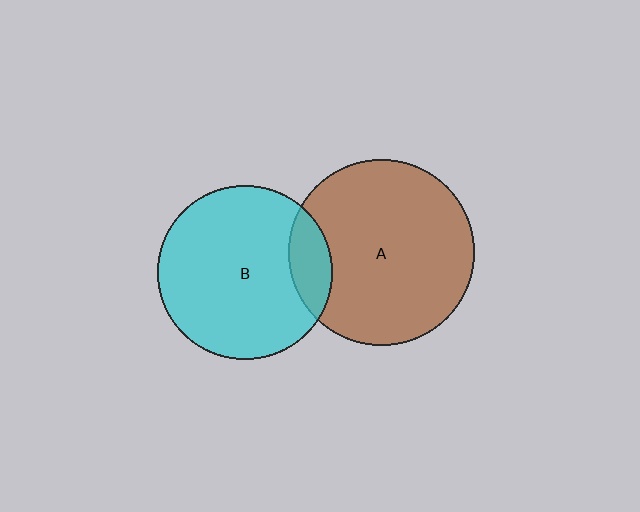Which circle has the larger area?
Circle A (brown).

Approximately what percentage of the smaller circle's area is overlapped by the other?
Approximately 15%.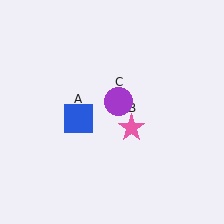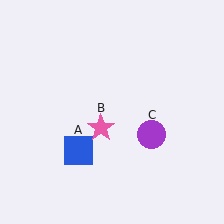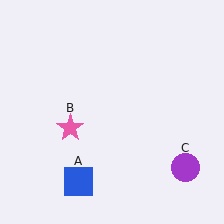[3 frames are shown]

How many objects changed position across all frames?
3 objects changed position: blue square (object A), pink star (object B), purple circle (object C).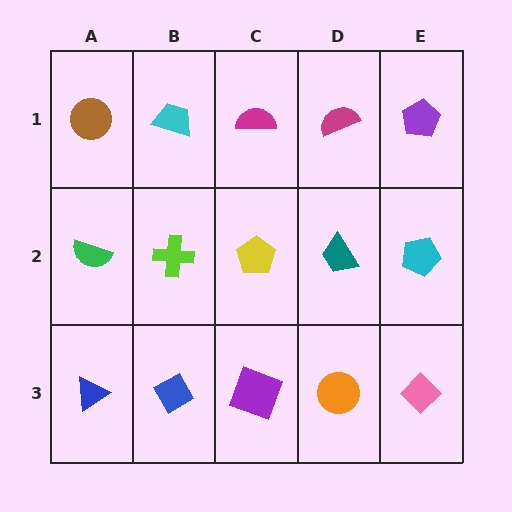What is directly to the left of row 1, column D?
A magenta semicircle.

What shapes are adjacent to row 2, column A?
A brown circle (row 1, column A), a blue triangle (row 3, column A), a lime cross (row 2, column B).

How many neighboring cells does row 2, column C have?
4.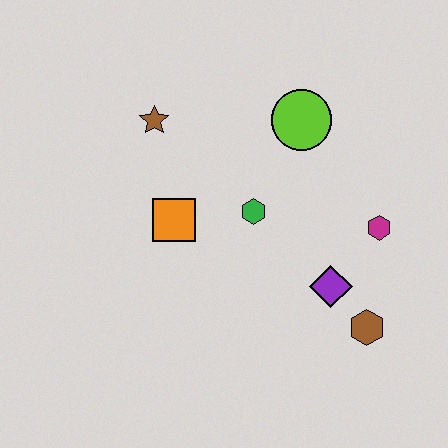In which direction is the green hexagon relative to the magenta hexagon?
The green hexagon is to the left of the magenta hexagon.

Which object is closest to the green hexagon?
The orange square is closest to the green hexagon.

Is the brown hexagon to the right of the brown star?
Yes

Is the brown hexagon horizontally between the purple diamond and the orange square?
No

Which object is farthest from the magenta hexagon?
The brown star is farthest from the magenta hexagon.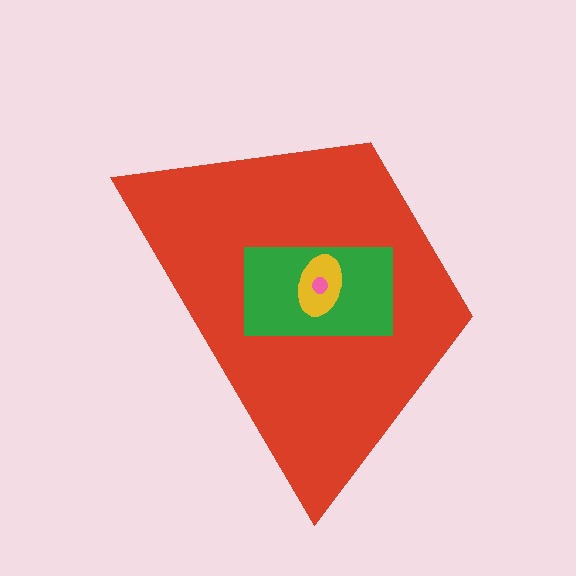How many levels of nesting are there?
4.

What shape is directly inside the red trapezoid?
The green rectangle.